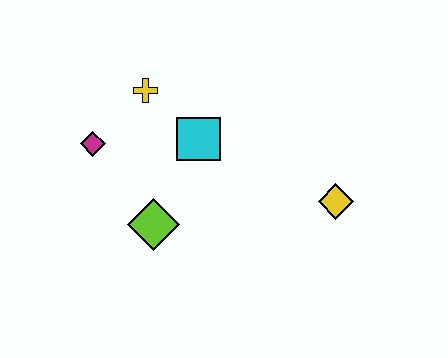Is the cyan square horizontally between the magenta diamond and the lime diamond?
No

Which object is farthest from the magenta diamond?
The yellow diamond is farthest from the magenta diamond.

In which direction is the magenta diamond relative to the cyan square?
The magenta diamond is to the left of the cyan square.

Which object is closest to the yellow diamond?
The cyan square is closest to the yellow diamond.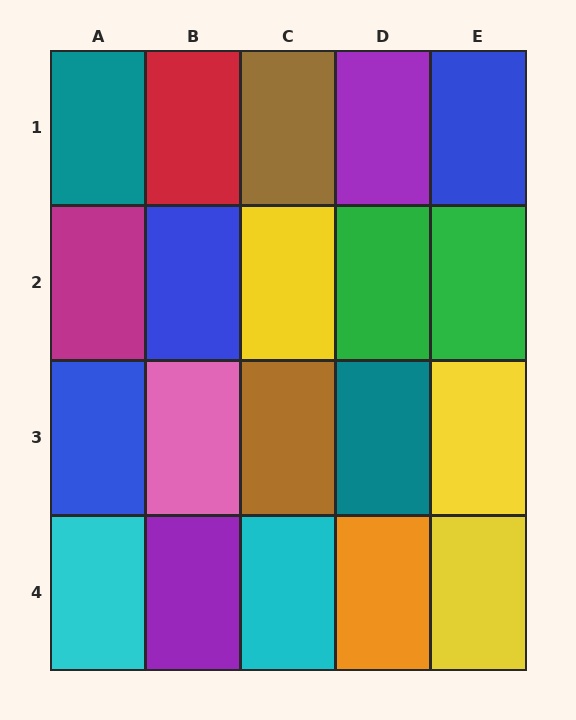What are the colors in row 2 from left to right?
Magenta, blue, yellow, green, green.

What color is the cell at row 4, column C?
Cyan.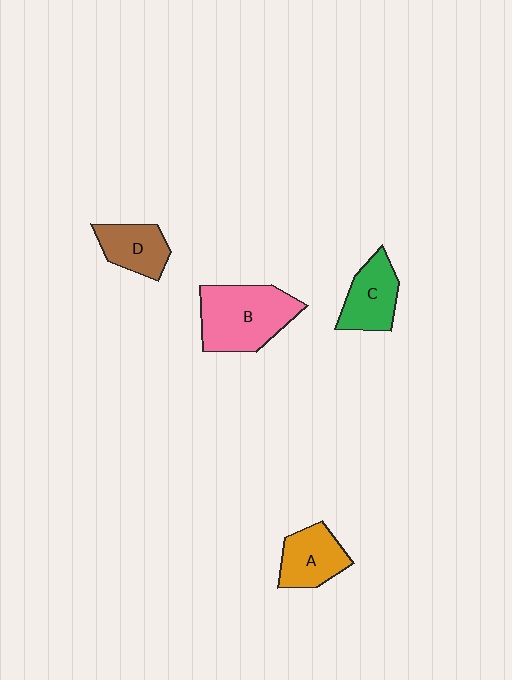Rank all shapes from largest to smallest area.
From largest to smallest: B (pink), C (green), A (orange), D (brown).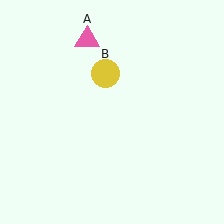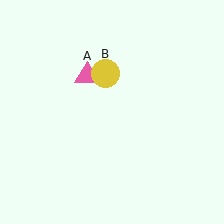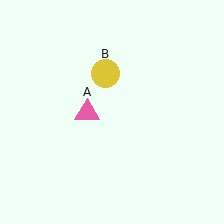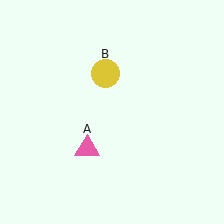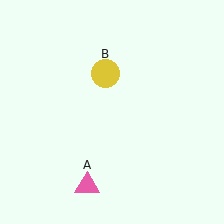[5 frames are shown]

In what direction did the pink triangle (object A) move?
The pink triangle (object A) moved down.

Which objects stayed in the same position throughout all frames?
Yellow circle (object B) remained stationary.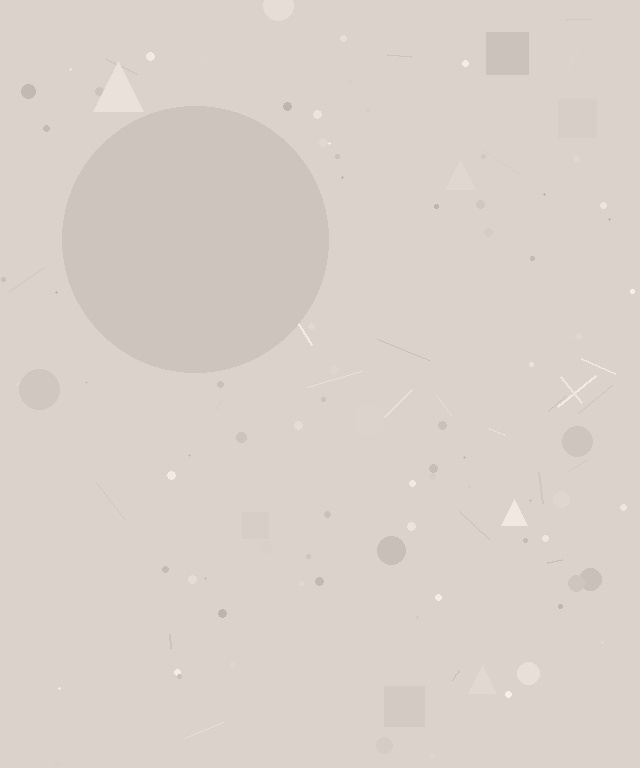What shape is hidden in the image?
A circle is hidden in the image.